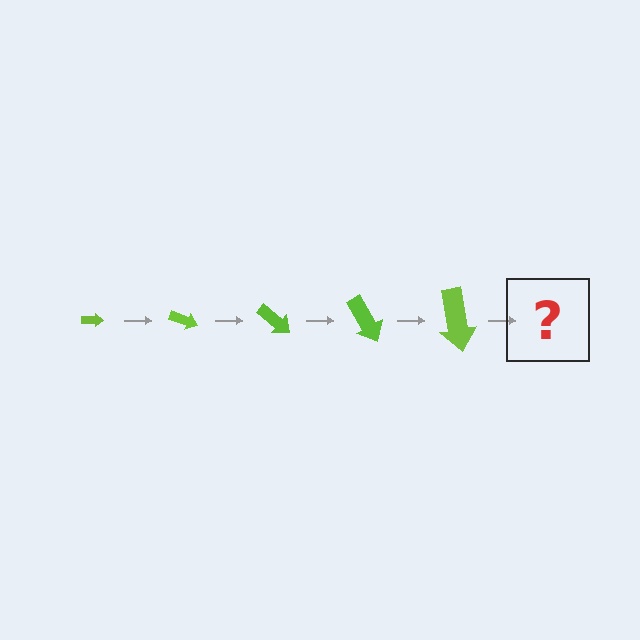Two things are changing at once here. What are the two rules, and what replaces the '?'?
The two rules are that the arrow grows larger each step and it rotates 20 degrees each step. The '?' should be an arrow, larger than the previous one and rotated 100 degrees from the start.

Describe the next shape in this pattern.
It should be an arrow, larger than the previous one and rotated 100 degrees from the start.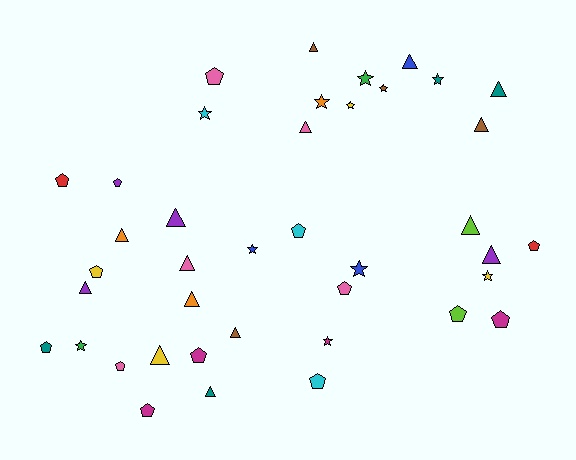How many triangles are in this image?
There are 15 triangles.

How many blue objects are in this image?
There are 3 blue objects.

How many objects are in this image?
There are 40 objects.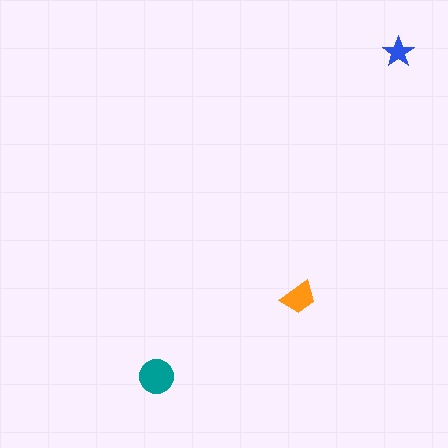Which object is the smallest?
The blue star.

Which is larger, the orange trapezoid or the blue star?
The orange trapezoid.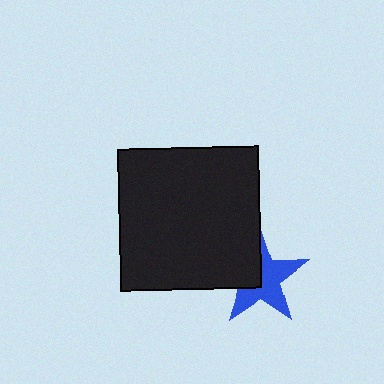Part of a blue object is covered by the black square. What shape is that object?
It is a star.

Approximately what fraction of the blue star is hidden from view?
Roughly 39% of the blue star is hidden behind the black square.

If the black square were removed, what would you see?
You would see the complete blue star.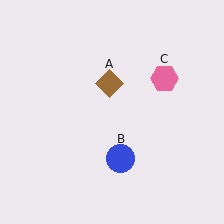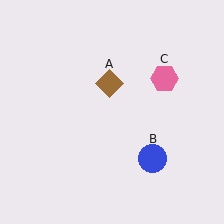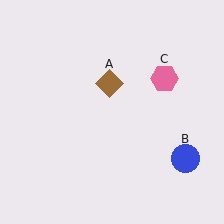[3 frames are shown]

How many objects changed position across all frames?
1 object changed position: blue circle (object B).